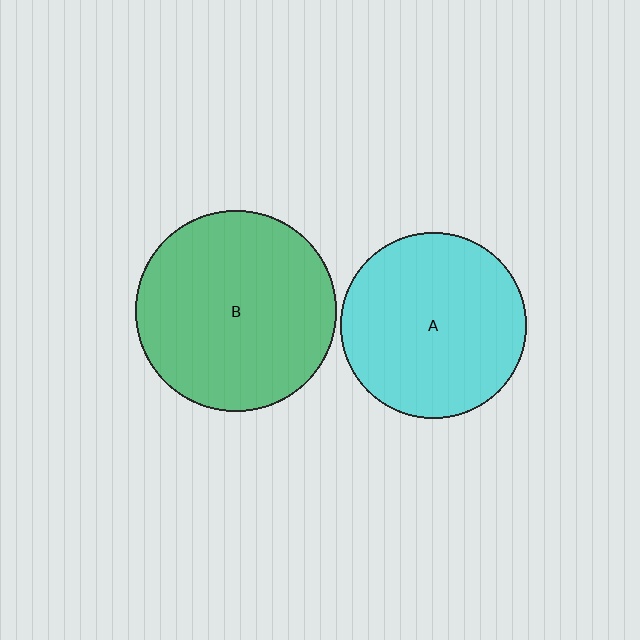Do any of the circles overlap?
No, none of the circles overlap.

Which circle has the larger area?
Circle B (green).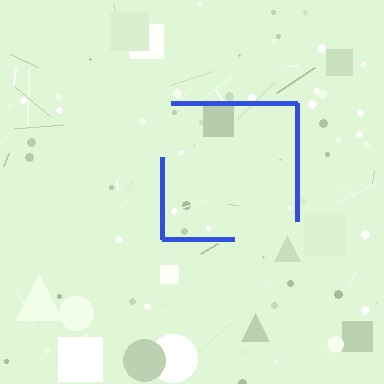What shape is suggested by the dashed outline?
The dashed outline suggests a square.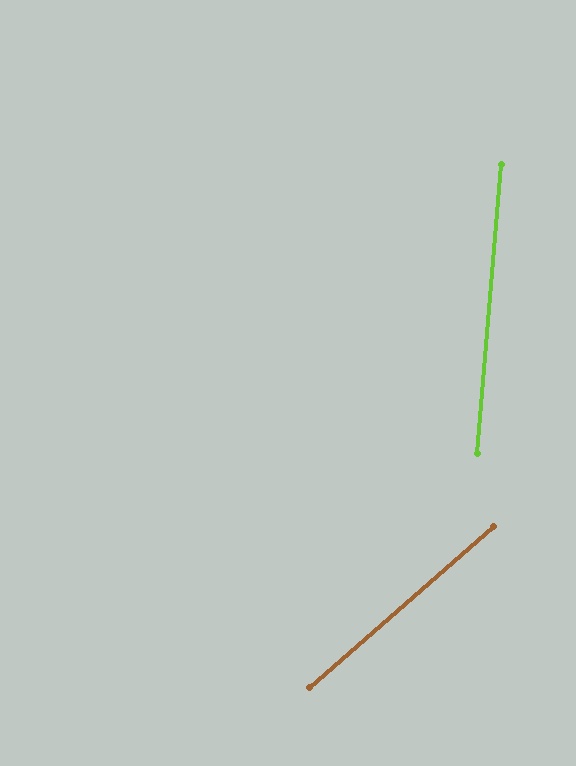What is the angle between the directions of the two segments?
Approximately 44 degrees.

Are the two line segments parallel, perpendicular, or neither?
Neither parallel nor perpendicular — they differ by about 44°.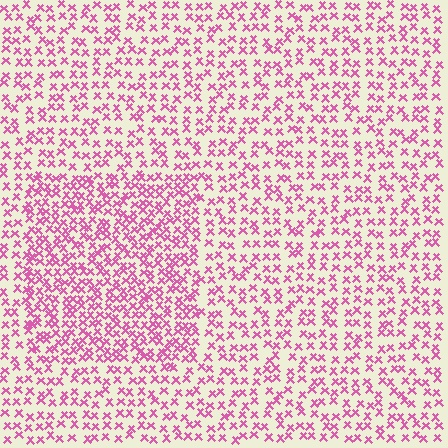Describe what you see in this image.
The image contains small pink elements arranged at two different densities. A rectangle-shaped region is visible where the elements are more densely packed than the surrounding area.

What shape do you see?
I see a rectangle.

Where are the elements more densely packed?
The elements are more densely packed inside the rectangle boundary.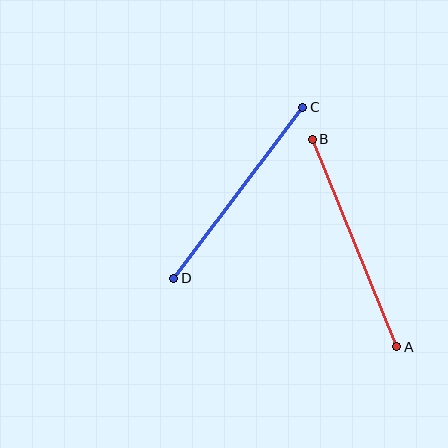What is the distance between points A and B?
The distance is approximately 224 pixels.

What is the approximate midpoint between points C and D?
The midpoint is at approximately (238, 193) pixels.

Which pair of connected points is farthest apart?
Points A and B are farthest apart.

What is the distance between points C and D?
The distance is approximately 214 pixels.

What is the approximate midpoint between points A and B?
The midpoint is at approximately (355, 243) pixels.